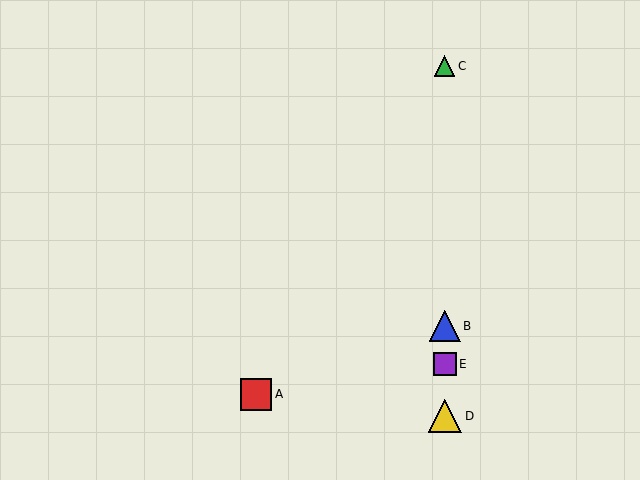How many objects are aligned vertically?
4 objects (B, C, D, E) are aligned vertically.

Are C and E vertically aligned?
Yes, both are at x≈445.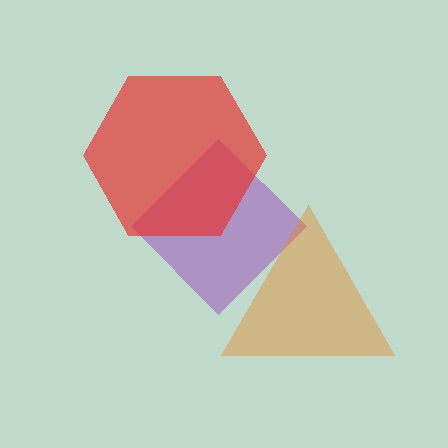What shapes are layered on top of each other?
The layered shapes are: a purple diamond, a red hexagon, an orange triangle.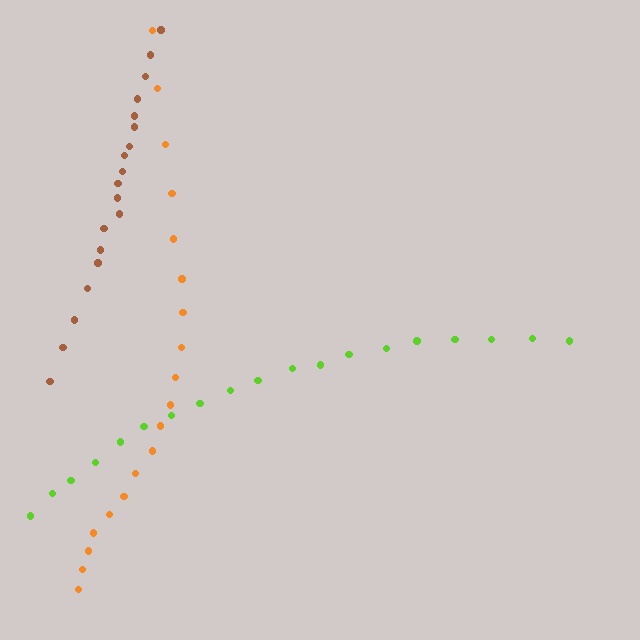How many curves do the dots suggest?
There are 3 distinct paths.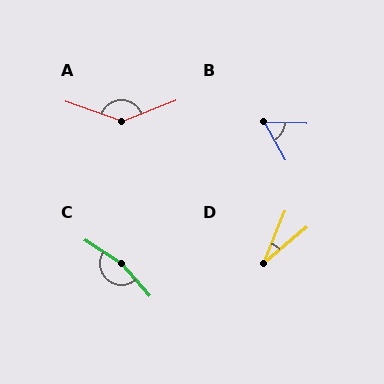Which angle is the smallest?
D, at approximately 27 degrees.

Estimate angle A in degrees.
Approximately 140 degrees.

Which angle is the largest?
C, at approximately 164 degrees.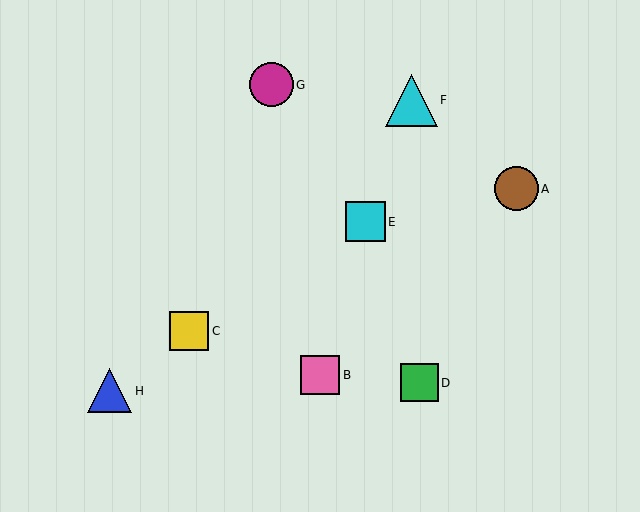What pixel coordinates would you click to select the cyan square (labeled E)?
Click at (366, 222) to select the cyan square E.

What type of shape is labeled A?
Shape A is a brown circle.